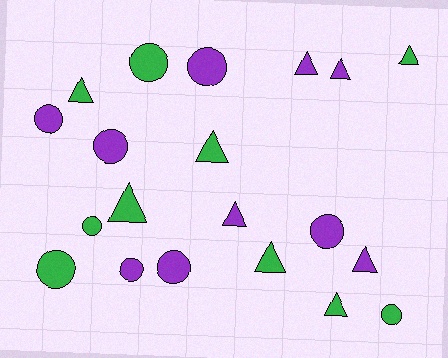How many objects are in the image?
There are 20 objects.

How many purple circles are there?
There are 6 purple circles.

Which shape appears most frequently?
Circle, with 10 objects.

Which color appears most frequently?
Green, with 10 objects.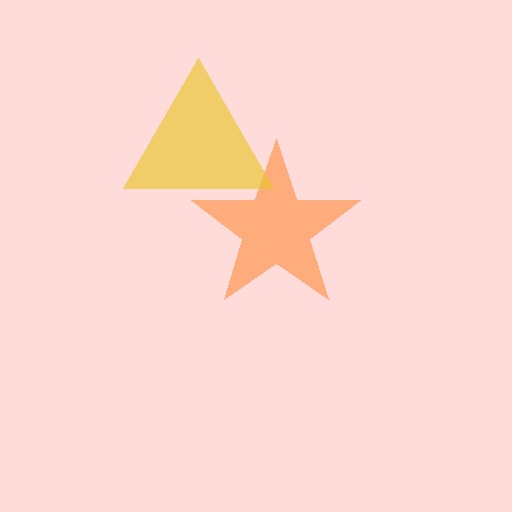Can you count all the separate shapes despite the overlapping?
Yes, there are 2 separate shapes.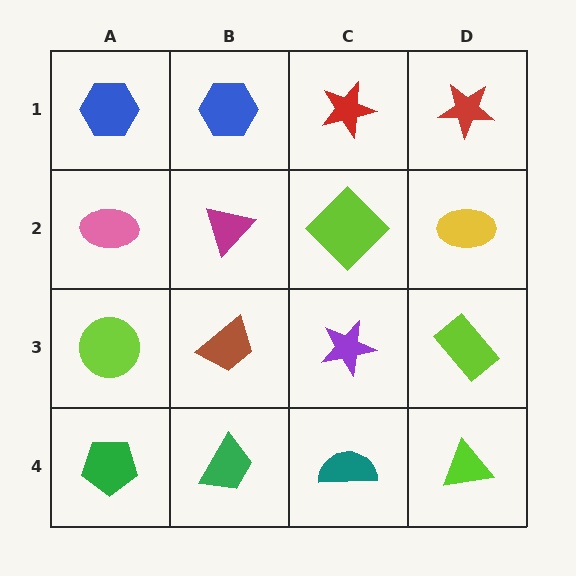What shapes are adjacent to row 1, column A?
A pink ellipse (row 2, column A), a blue hexagon (row 1, column B).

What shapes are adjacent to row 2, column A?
A blue hexagon (row 1, column A), a lime circle (row 3, column A), a magenta triangle (row 2, column B).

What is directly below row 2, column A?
A lime circle.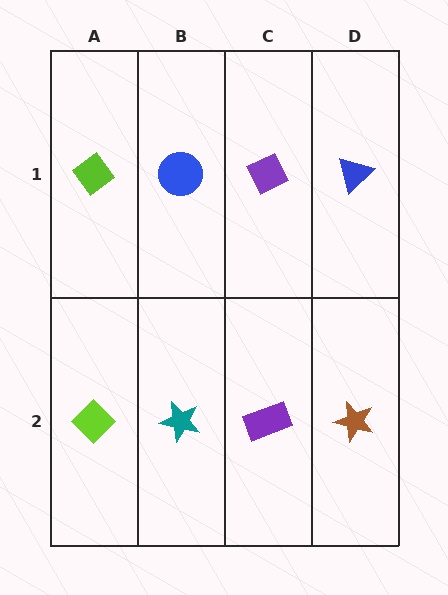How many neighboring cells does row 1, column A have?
2.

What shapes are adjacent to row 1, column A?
A lime diamond (row 2, column A), a blue circle (row 1, column B).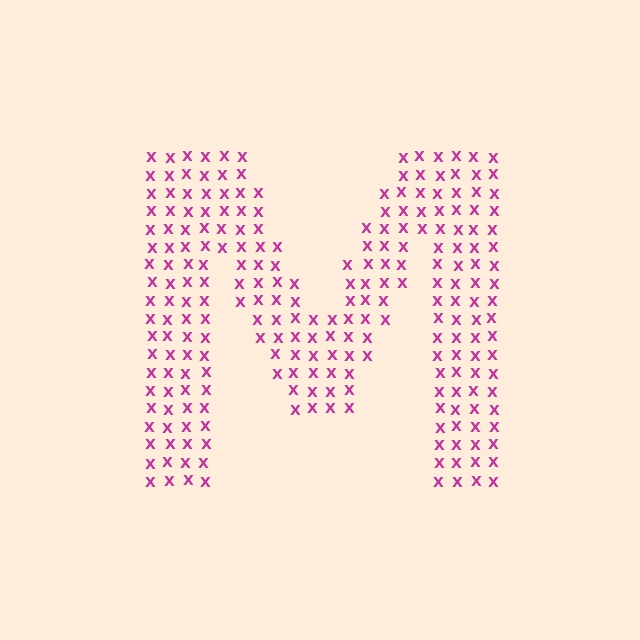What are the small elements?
The small elements are letter X's.